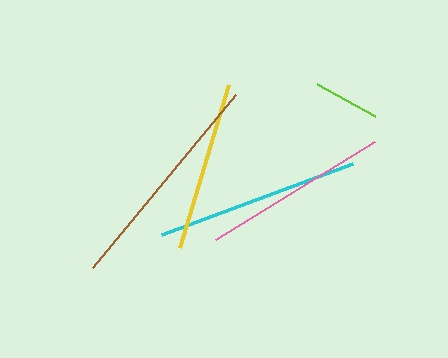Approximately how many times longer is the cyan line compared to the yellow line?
The cyan line is approximately 1.2 times the length of the yellow line.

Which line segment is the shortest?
The lime line is the shortest at approximately 67 pixels.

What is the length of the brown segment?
The brown segment is approximately 225 pixels long.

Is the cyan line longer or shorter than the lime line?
The cyan line is longer than the lime line.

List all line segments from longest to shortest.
From longest to shortest: brown, cyan, pink, yellow, lime.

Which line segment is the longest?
The brown line is the longest at approximately 225 pixels.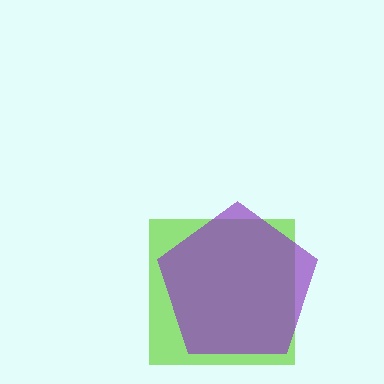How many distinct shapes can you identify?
There are 2 distinct shapes: a lime square, a purple pentagon.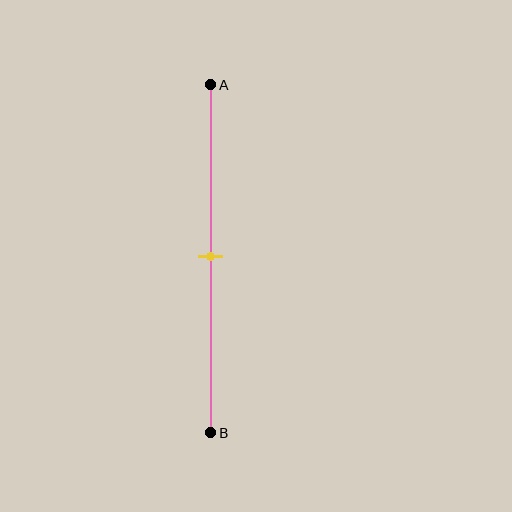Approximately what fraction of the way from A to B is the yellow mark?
The yellow mark is approximately 50% of the way from A to B.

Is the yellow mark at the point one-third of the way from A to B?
No, the mark is at about 50% from A, not at the 33% one-third point.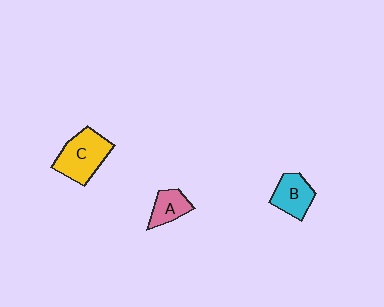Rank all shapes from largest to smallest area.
From largest to smallest: C (yellow), B (cyan), A (pink).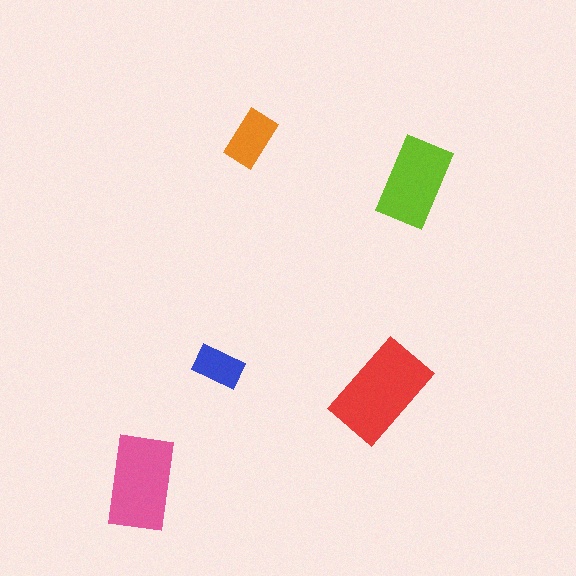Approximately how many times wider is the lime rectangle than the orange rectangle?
About 1.5 times wider.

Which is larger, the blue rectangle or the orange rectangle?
The orange one.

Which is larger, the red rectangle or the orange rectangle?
The red one.